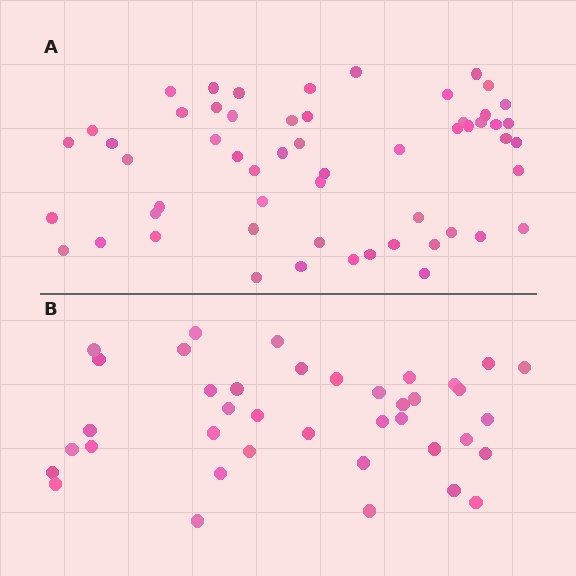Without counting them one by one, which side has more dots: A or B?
Region A (the top region) has more dots.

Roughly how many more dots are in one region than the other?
Region A has approximately 15 more dots than region B.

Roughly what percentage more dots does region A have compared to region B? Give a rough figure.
About 45% more.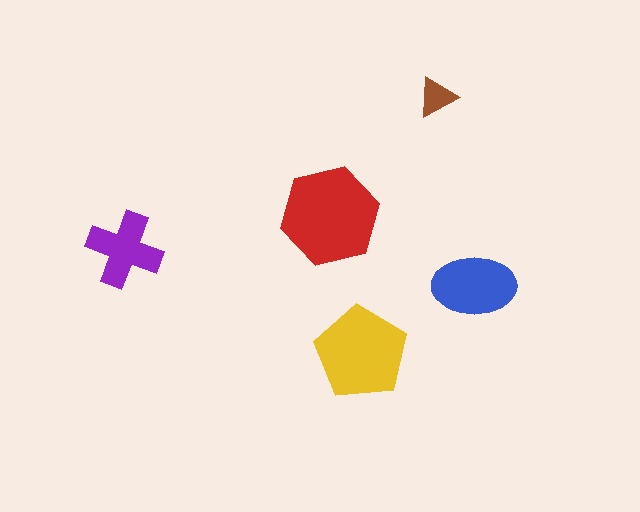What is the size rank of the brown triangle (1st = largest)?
5th.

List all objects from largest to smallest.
The red hexagon, the yellow pentagon, the blue ellipse, the purple cross, the brown triangle.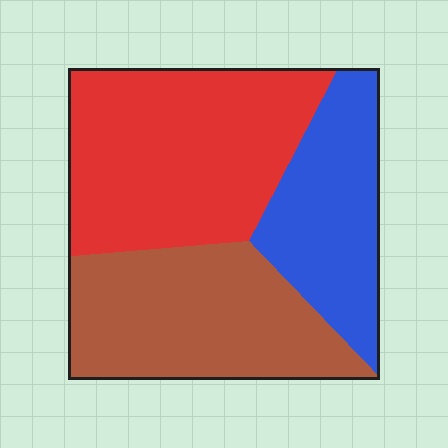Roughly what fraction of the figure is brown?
Brown covers around 35% of the figure.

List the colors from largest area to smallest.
From largest to smallest: red, brown, blue.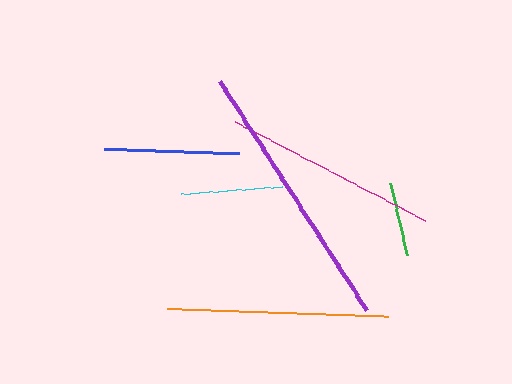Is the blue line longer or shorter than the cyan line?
The blue line is longer than the cyan line.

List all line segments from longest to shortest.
From longest to shortest: purple, orange, magenta, blue, cyan, green.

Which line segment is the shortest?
The green line is the shortest at approximately 74 pixels.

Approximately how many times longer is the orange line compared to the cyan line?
The orange line is approximately 2.2 times the length of the cyan line.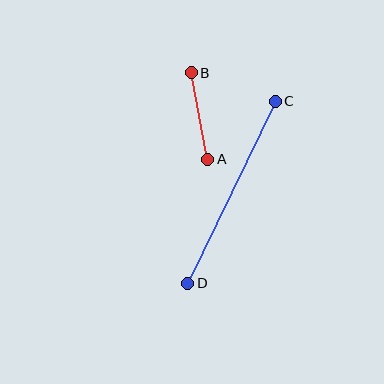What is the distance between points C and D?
The distance is approximately 202 pixels.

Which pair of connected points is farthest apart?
Points C and D are farthest apart.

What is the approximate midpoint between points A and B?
The midpoint is at approximately (200, 116) pixels.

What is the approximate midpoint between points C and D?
The midpoint is at approximately (231, 192) pixels.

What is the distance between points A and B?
The distance is approximately 88 pixels.